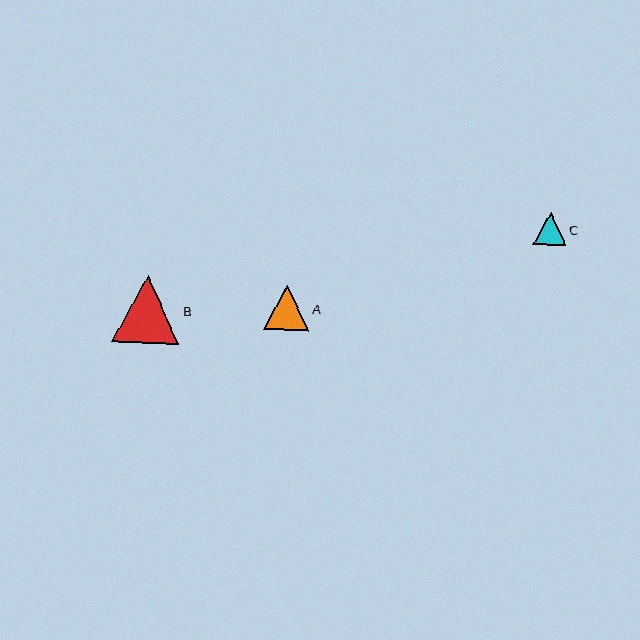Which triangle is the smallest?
Triangle C is the smallest with a size of approximately 33 pixels.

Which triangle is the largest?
Triangle B is the largest with a size of approximately 67 pixels.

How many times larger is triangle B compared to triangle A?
Triangle B is approximately 1.5 times the size of triangle A.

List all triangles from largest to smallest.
From largest to smallest: B, A, C.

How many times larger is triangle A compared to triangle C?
Triangle A is approximately 1.4 times the size of triangle C.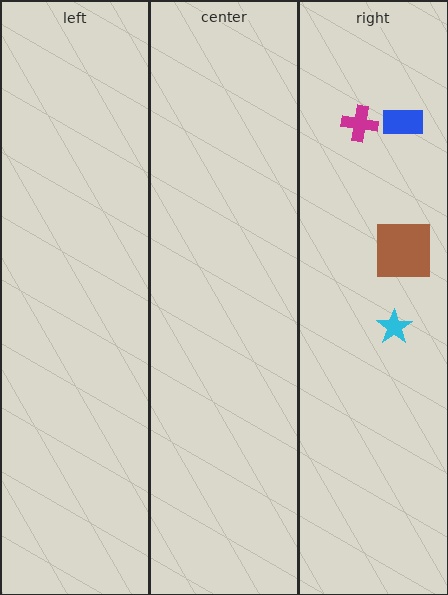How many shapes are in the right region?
4.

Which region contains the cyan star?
The right region.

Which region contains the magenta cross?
The right region.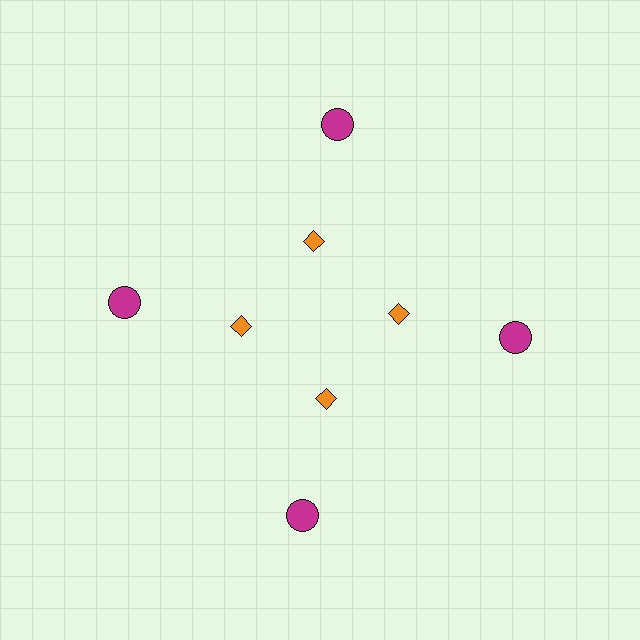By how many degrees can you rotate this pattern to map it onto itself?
The pattern maps onto itself every 90 degrees of rotation.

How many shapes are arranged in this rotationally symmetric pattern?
There are 8 shapes, arranged in 4 groups of 2.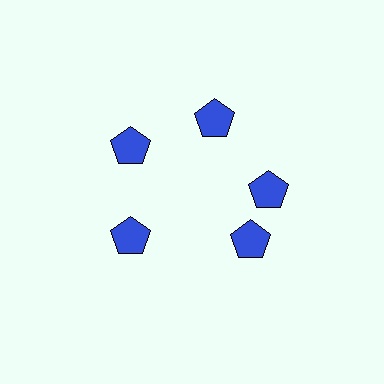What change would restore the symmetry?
The symmetry would be restored by rotating it back into even spacing with its neighbors so that all 5 pentagons sit at equal angles and equal distance from the center.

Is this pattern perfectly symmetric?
No. The 5 blue pentagons are arranged in a ring, but one element near the 5 o'clock position is rotated out of alignment along the ring, breaking the 5-fold rotational symmetry.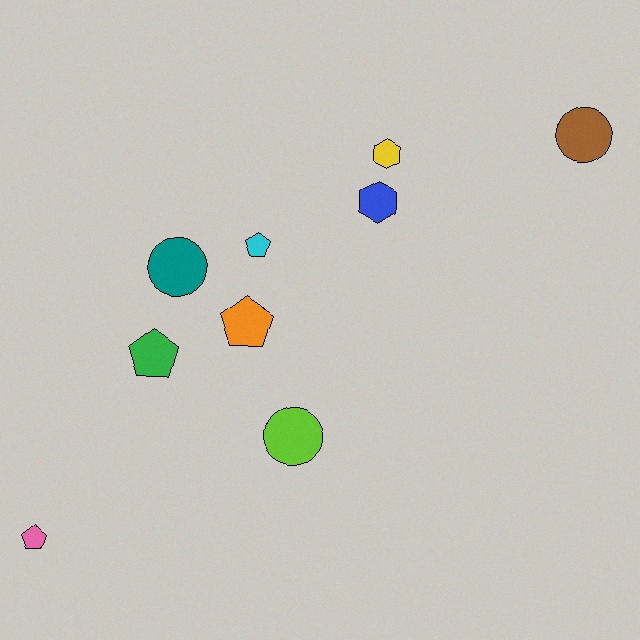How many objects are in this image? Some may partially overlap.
There are 9 objects.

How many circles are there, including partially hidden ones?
There are 3 circles.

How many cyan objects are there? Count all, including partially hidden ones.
There is 1 cyan object.